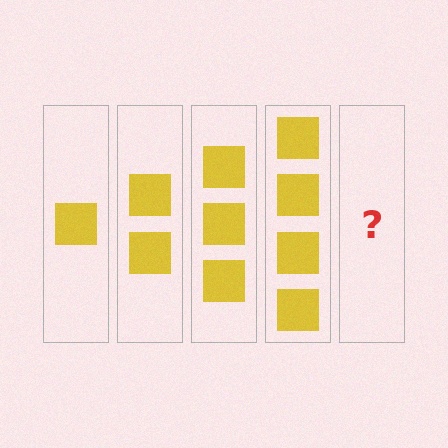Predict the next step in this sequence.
The next step is 5 squares.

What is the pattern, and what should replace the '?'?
The pattern is that each step adds one more square. The '?' should be 5 squares.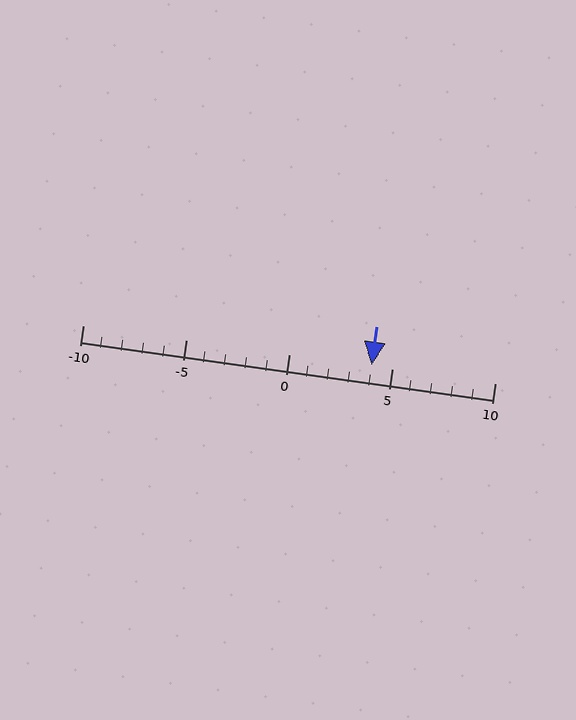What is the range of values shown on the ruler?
The ruler shows values from -10 to 10.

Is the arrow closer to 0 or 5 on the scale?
The arrow is closer to 5.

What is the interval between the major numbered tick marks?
The major tick marks are spaced 5 units apart.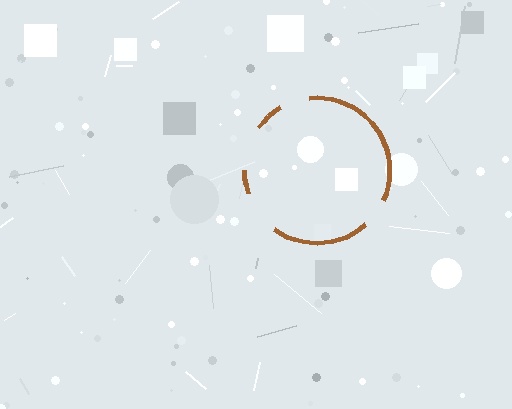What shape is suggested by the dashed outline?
The dashed outline suggests a circle.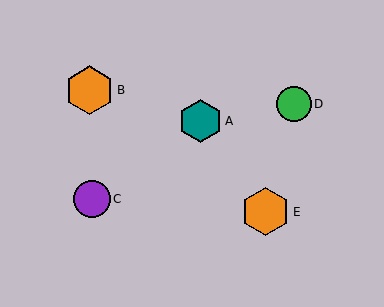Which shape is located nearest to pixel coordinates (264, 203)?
The orange hexagon (labeled E) at (266, 212) is nearest to that location.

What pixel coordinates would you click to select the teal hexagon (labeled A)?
Click at (200, 121) to select the teal hexagon A.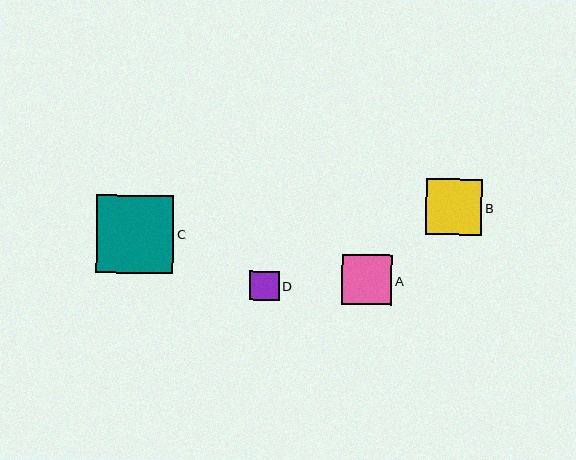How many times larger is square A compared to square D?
Square A is approximately 1.7 times the size of square D.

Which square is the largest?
Square C is the largest with a size of approximately 78 pixels.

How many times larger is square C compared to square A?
Square C is approximately 1.6 times the size of square A.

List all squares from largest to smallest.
From largest to smallest: C, B, A, D.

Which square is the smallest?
Square D is the smallest with a size of approximately 29 pixels.